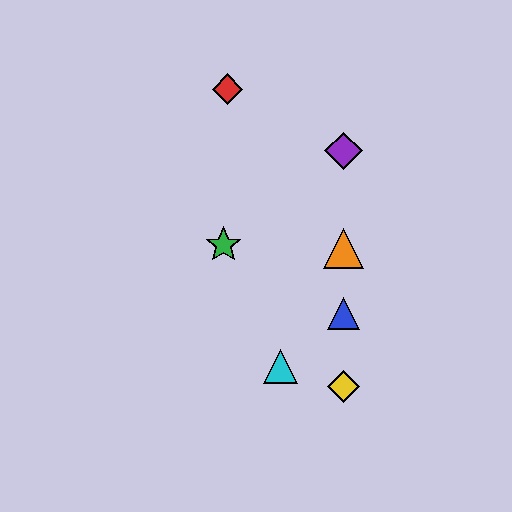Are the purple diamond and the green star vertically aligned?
No, the purple diamond is at x≈344 and the green star is at x≈224.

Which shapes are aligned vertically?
The blue triangle, the yellow diamond, the purple diamond, the orange triangle are aligned vertically.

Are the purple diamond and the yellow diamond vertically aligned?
Yes, both are at x≈344.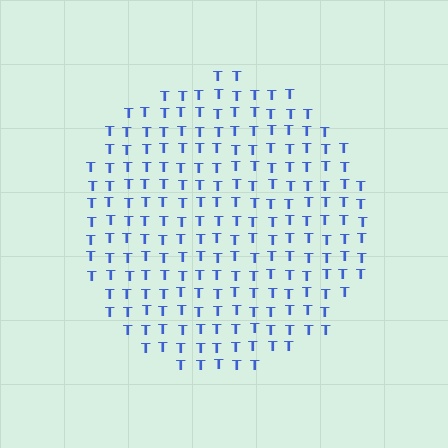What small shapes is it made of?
It is made of small letter T's.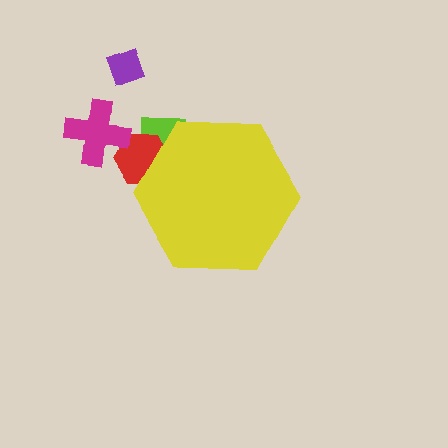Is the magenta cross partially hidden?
No, the magenta cross is fully visible.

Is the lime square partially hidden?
Yes, the lime square is partially hidden behind the yellow hexagon.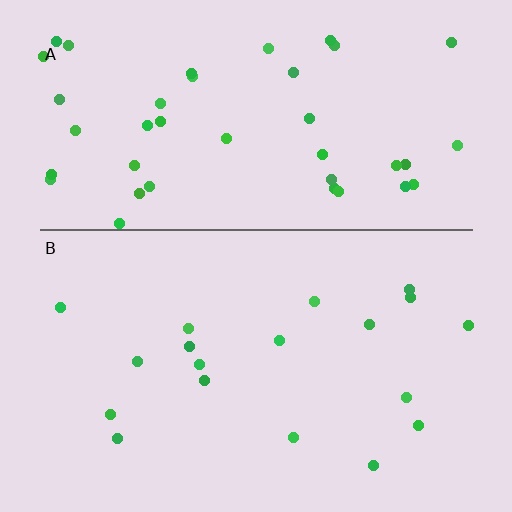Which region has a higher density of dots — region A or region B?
A (the top).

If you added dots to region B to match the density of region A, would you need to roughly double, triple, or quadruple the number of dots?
Approximately double.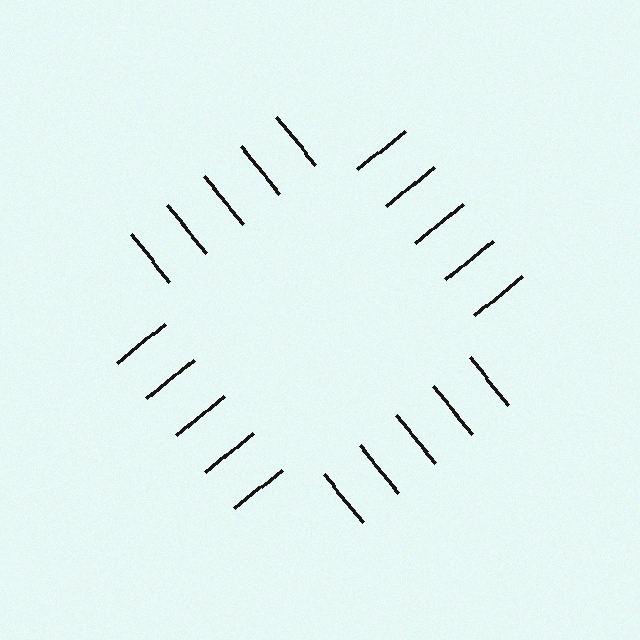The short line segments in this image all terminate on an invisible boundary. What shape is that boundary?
An illusory square — the line segments terminate on its edges but no continuous stroke is drawn.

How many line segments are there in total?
20 — 5 along each of the 4 edges.